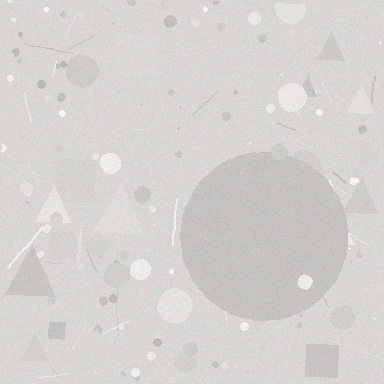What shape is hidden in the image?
A circle is hidden in the image.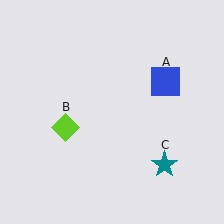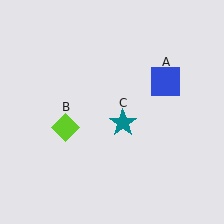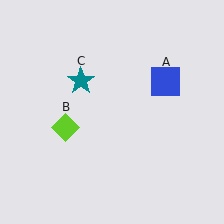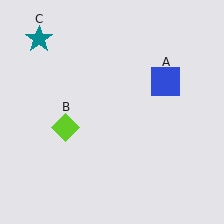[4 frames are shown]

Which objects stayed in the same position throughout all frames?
Blue square (object A) and lime diamond (object B) remained stationary.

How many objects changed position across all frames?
1 object changed position: teal star (object C).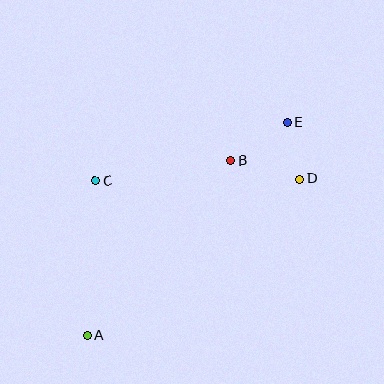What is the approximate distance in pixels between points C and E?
The distance between C and E is approximately 201 pixels.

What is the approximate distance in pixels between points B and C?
The distance between B and C is approximately 137 pixels.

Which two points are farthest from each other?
Points A and E are farthest from each other.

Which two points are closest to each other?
Points D and E are closest to each other.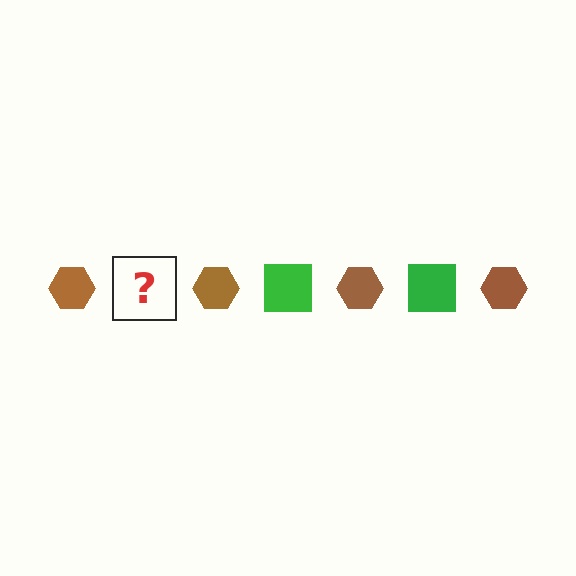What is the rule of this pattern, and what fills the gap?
The rule is that the pattern alternates between brown hexagon and green square. The gap should be filled with a green square.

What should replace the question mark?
The question mark should be replaced with a green square.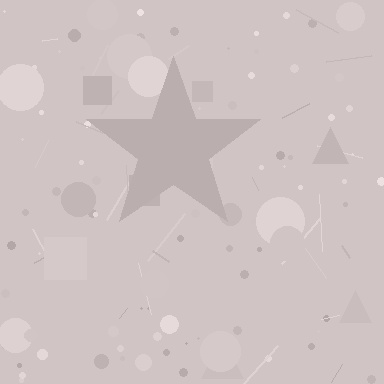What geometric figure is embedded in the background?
A star is embedded in the background.